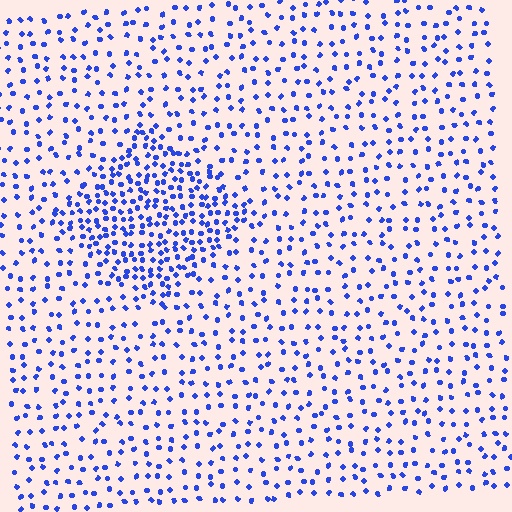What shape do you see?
I see a diamond.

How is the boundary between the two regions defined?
The boundary is defined by a change in element density (approximately 2.2x ratio). All elements are the same color, size, and shape.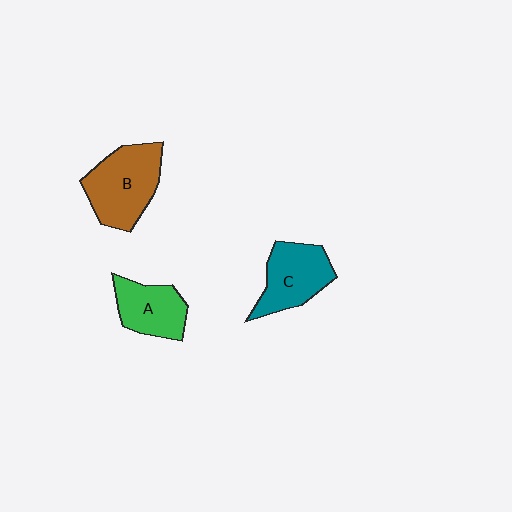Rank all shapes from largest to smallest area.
From largest to smallest: B (brown), C (teal), A (green).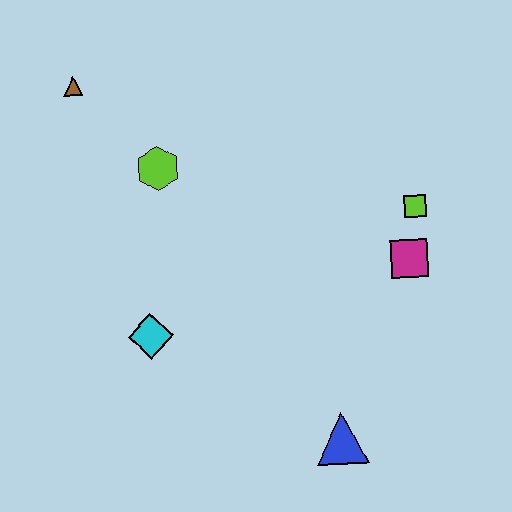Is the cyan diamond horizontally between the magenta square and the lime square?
No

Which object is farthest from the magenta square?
The brown triangle is farthest from the magenta square.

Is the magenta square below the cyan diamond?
No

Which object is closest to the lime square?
The magenta square is closest to the lime square.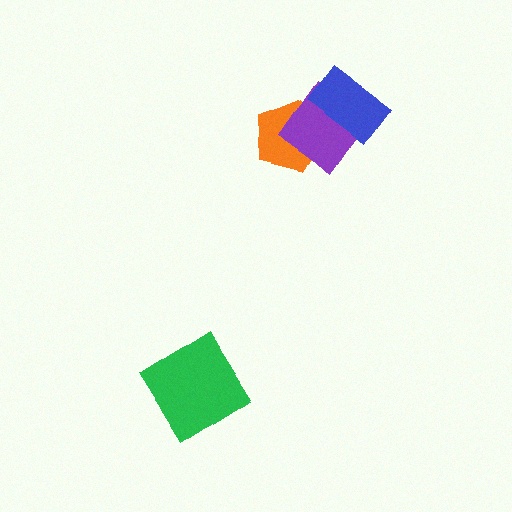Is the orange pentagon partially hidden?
Yes, it is partially covered by another shape.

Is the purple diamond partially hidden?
Yes, it is partially covered by another shape.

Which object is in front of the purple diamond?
The blue rectangle is in front of the purple diamond.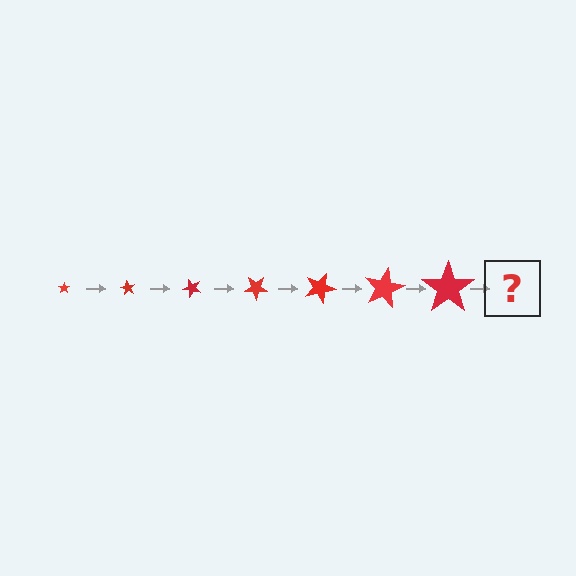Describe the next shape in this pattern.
It should be a star, larger than the previous one and rotated 420 degrees from the start.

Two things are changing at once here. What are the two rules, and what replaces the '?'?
The two rules are that the star grows larger each step and it rotates 60 degrees each step. The '?' should be a star, larger than the previous one and rotated 420 degrees from the start.